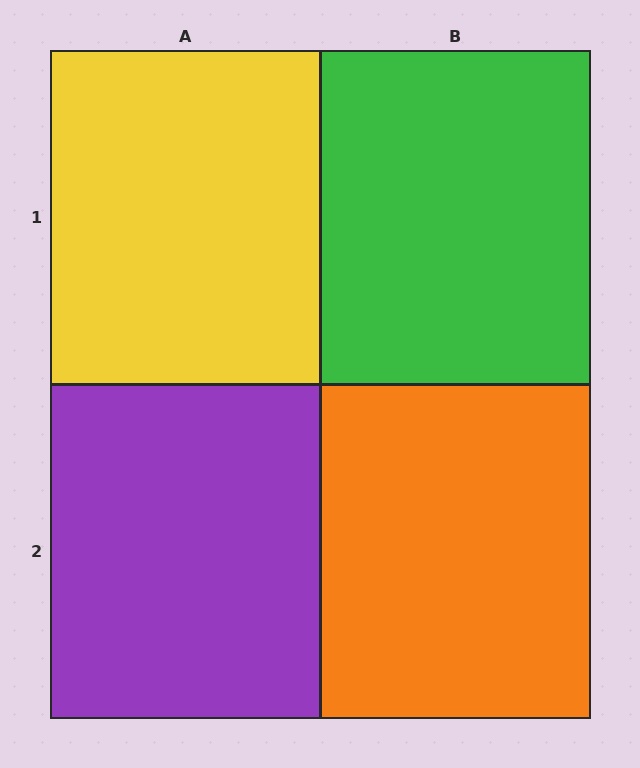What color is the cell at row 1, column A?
Yellow.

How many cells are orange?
1 cell is orange.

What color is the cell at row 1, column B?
Green.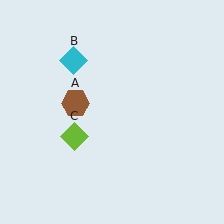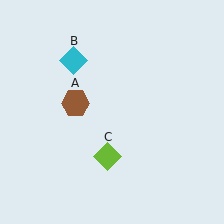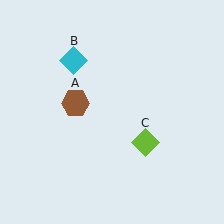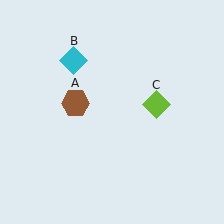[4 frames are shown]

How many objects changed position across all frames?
1 object changed position: lime diamond (object C).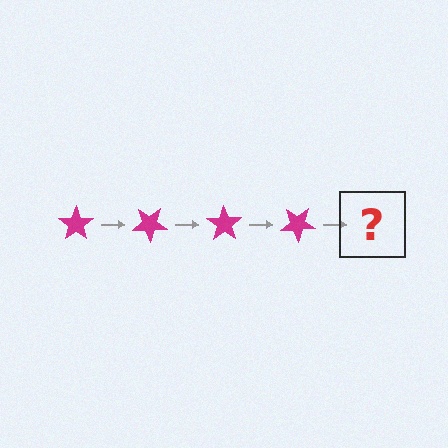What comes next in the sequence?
The next element should be a magenta star rotated 140 degrees.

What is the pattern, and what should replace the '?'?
The pattern is that the star rotates 35 degrees each step. The '?' should be a magenta star rotated 140 degrees.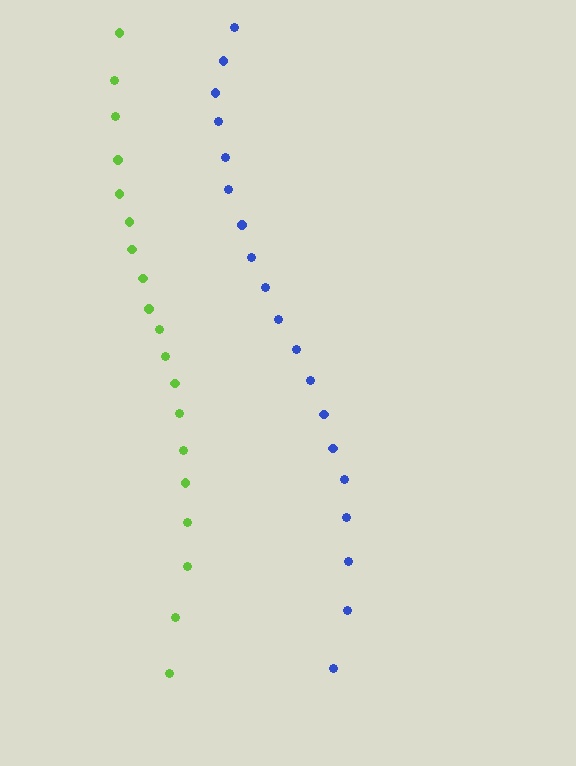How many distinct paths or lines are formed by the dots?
There are 2 distinct paths.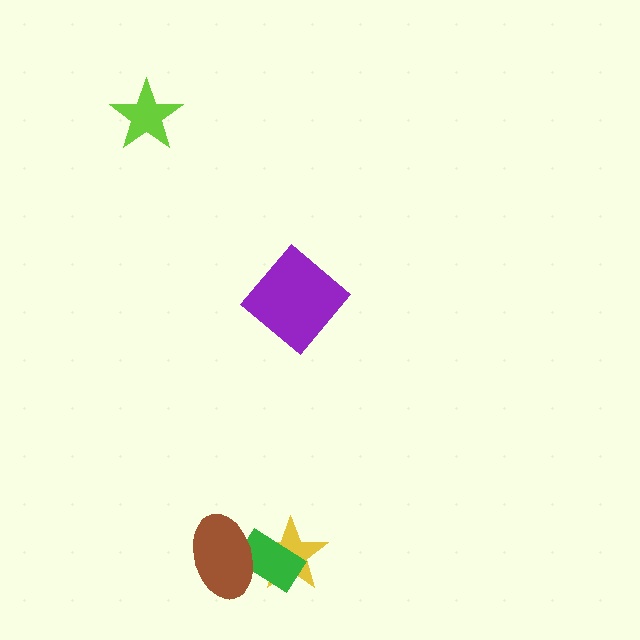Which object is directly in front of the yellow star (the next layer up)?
The green rectangle is directly in front of the yellow star.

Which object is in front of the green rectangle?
The brown ellipse is in front of the green rectangle.